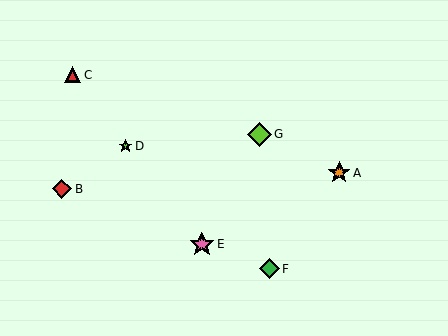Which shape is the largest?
The pink star (labeled E) is the largest.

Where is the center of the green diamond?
The center of the green diamond is at (270, 268).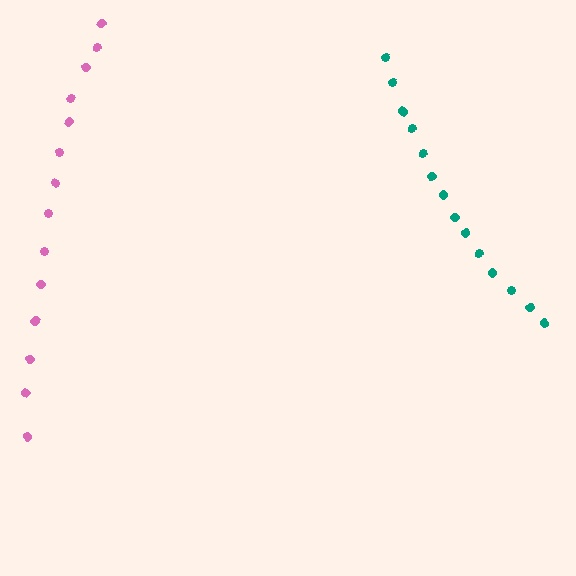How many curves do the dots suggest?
There are 2 distinct paths.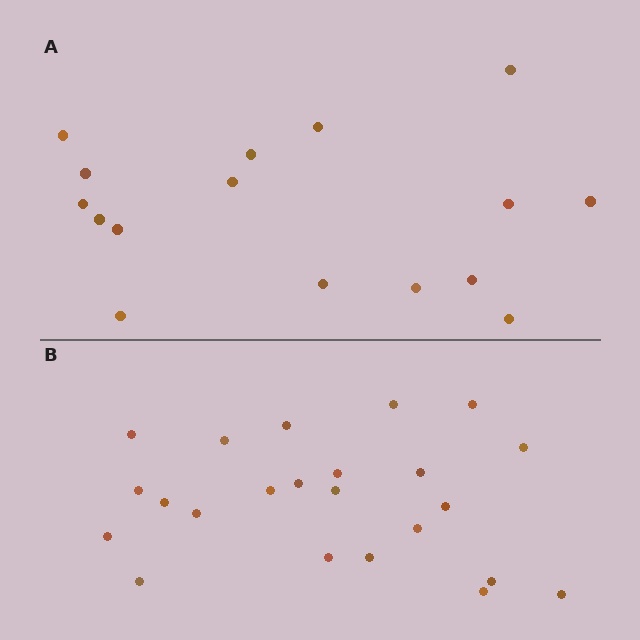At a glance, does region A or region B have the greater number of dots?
Region B (the bottom region) has more dots.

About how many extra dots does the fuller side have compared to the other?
Region B has roughly 8 or so more dots than region A.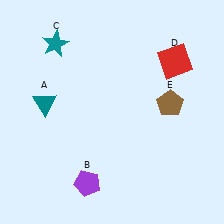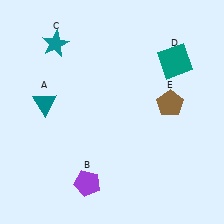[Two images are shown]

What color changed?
The square (D) changed from red in Image 1 to teal in Image 2.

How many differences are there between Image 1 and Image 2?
There is 1 difference between the two images.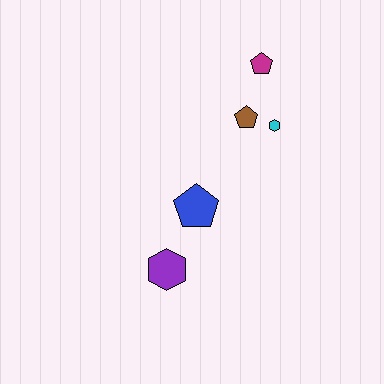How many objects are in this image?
There are 5 objects.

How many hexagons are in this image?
There are 2 hexagons.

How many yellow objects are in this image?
There are no yellow objects.